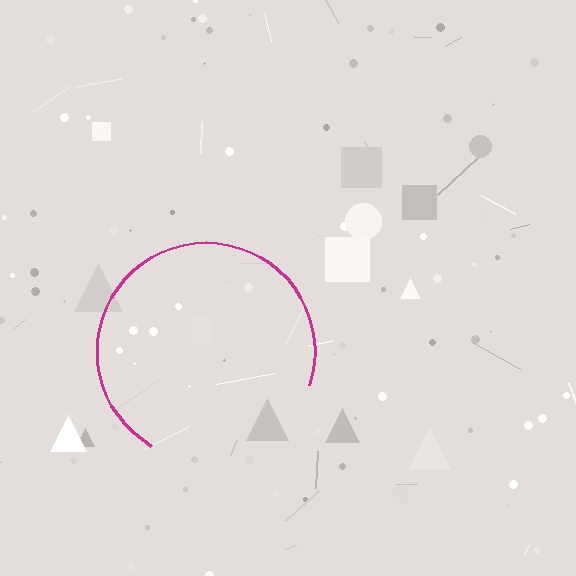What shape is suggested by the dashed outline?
The dashed outline suggests a circle.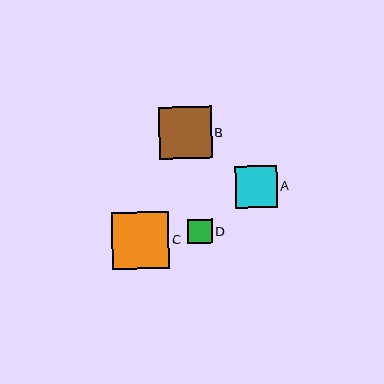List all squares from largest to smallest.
From largest to smallest: C, B, A, D.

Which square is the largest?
Square C is the largest with a size of approximately 57 pixels.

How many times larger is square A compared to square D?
Square A is approximately 1.7 times the size of square D.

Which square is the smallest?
Square D is the smallest with a size of approximately 24 pixels.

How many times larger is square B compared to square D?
Square B is approximately 2.1 times the size of square D.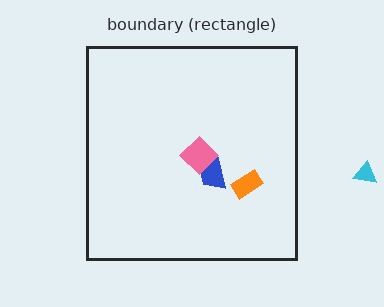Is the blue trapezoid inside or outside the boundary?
Inside.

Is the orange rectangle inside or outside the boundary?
Inside.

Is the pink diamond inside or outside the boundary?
Inside.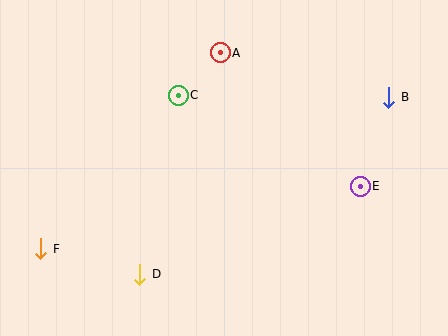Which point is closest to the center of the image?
Point C at (178, 95) is closest to the center.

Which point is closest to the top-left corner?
Point C is closest to the top-left corner.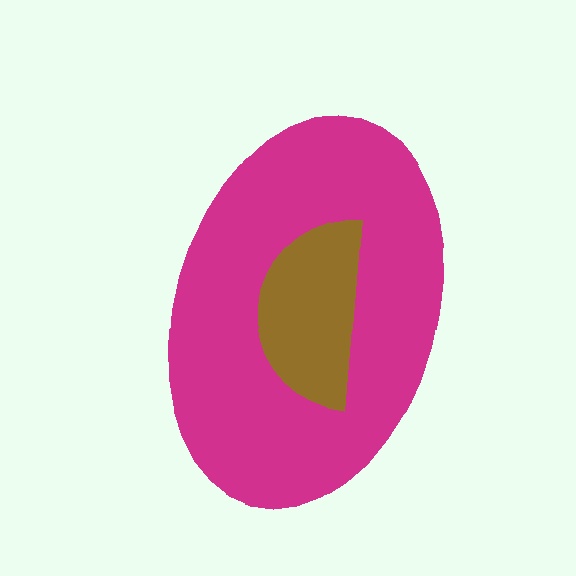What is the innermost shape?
The brown semicircle.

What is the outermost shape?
The magenta ellipse.